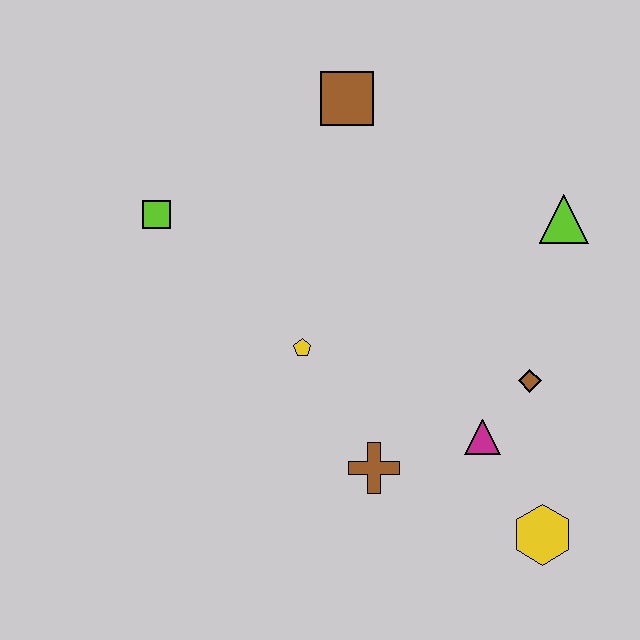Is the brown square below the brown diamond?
No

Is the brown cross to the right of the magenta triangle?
No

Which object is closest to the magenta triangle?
The brown diamond is closest to the magenta triangle.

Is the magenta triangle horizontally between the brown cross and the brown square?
No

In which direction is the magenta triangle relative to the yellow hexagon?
The magenta triangle is above the yellow hexagon.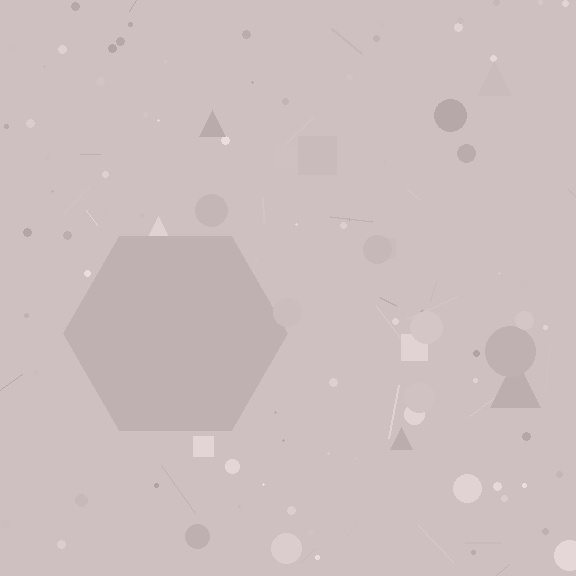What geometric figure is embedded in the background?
A hexagon is embedded in the background.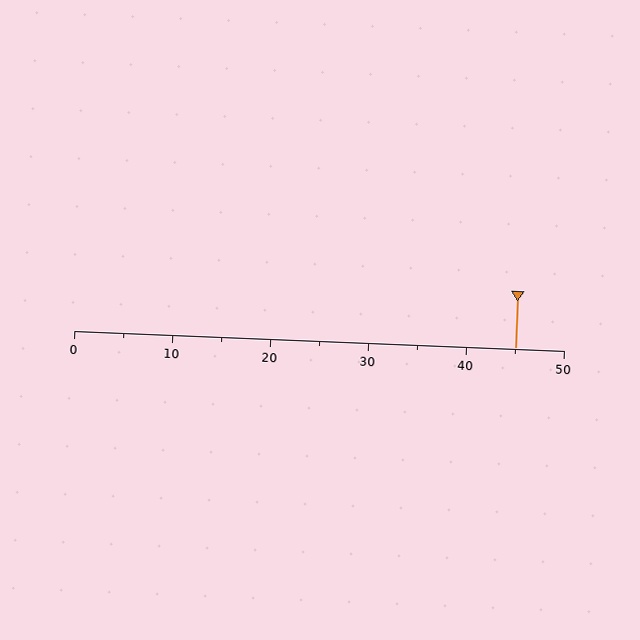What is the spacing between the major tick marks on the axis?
The major ticks are spaced 10 apart.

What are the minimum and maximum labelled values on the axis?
The axis runs from 0 to 50.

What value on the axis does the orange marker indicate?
The marker indicates approximately 45.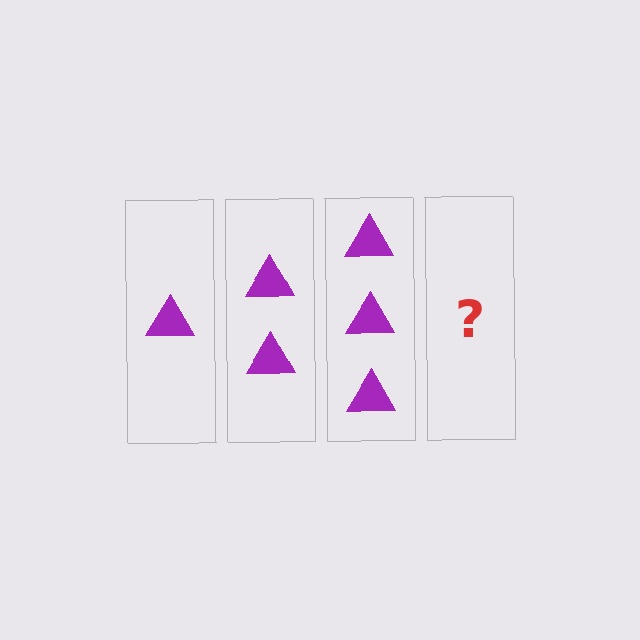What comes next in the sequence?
The next element should be 4 triangles.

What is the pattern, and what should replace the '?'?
The pattern is that each step adds one more triangle. The '?' should be 4 triangles.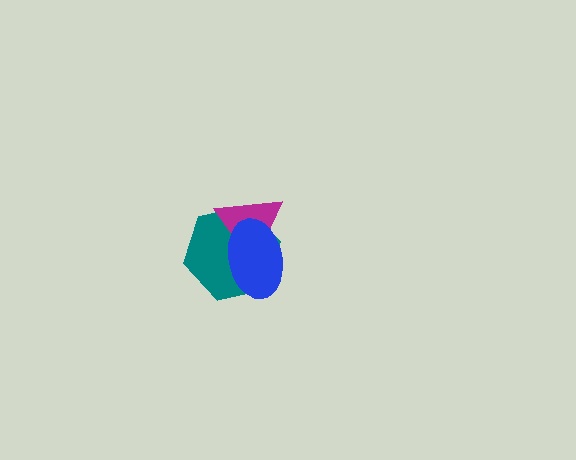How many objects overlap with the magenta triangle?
2 objects overlap with the magenta triangle.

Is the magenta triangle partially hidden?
Yes, it is partially covered by another shape.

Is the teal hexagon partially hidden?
Yes, it is partially covered by another shape.